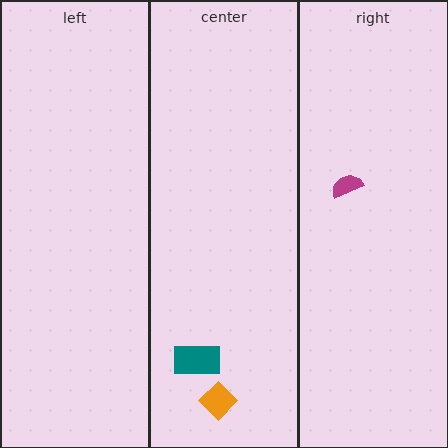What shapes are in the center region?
The orange diamond, the teal rectangle.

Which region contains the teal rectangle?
The center region.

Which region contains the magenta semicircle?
The right region.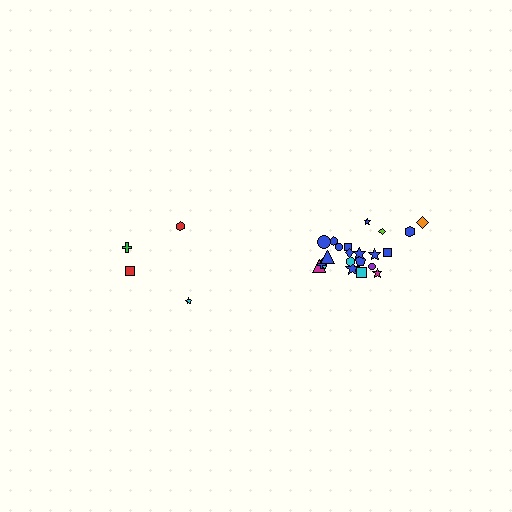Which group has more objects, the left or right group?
The right group.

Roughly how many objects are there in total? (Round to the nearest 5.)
Roughly 25 objects in total.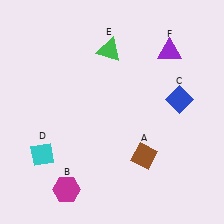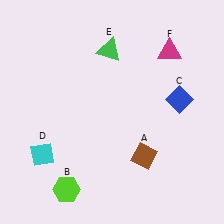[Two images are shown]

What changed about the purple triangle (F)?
In Image 1, F is purple. In Image 2, it changed to magenta.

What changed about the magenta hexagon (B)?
In Image 1, B is magenta. In Image 2, it changed to lime.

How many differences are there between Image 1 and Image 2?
There are 2 differences between the two images.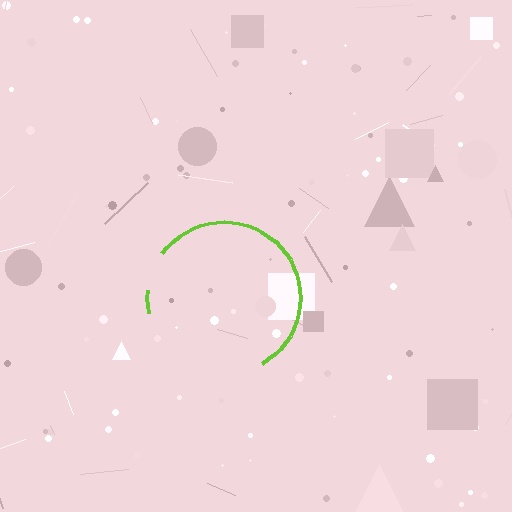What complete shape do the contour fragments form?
The contour fragments form a circle.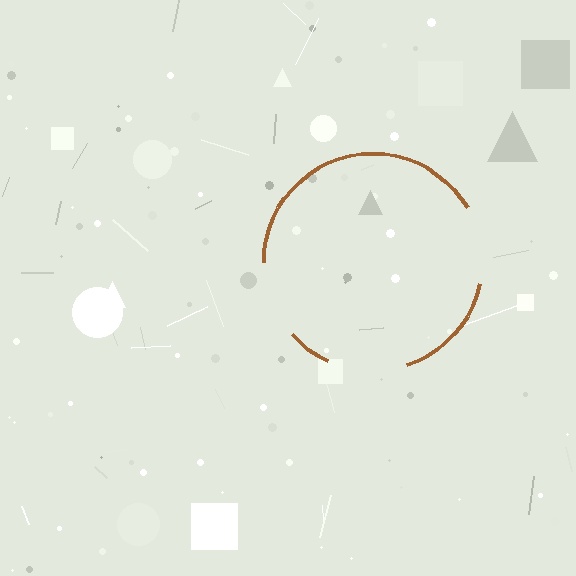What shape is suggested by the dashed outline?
The dashed outline suggests a circle.